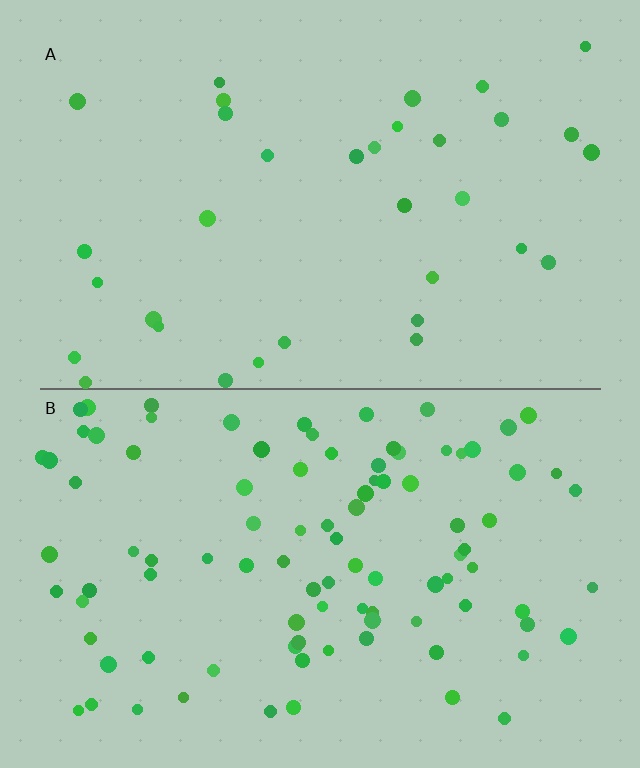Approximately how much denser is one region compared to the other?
Approximately 2.9× — region B over region A.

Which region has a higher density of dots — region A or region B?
B (the bottom).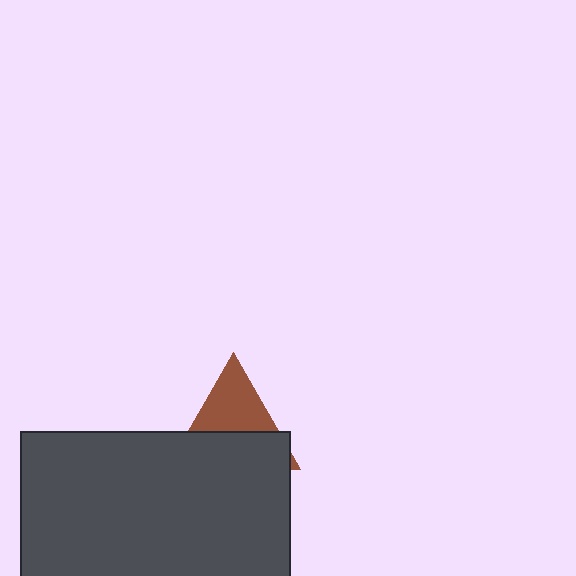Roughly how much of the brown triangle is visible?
About half of it is visible (roughly 47%).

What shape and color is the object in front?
The object in front is a dark gray rectangle.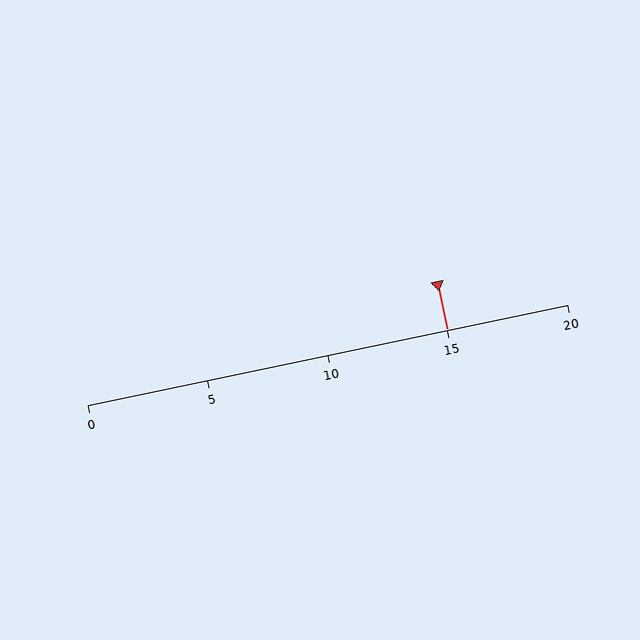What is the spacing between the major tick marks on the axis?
The major ticks are spaced 5 apart.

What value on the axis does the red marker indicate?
The marker indicates approximately 15.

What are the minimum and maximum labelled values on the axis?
The axis runs from 0 to 20.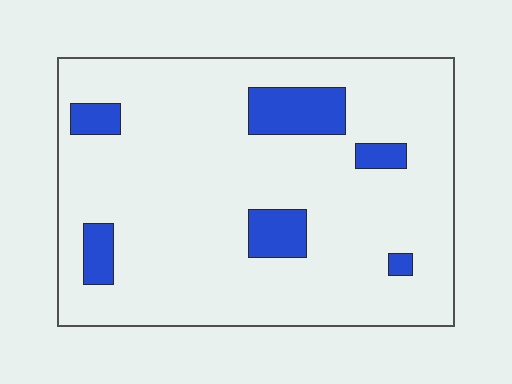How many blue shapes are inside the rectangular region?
6.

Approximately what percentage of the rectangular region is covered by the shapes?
Approximately 10%.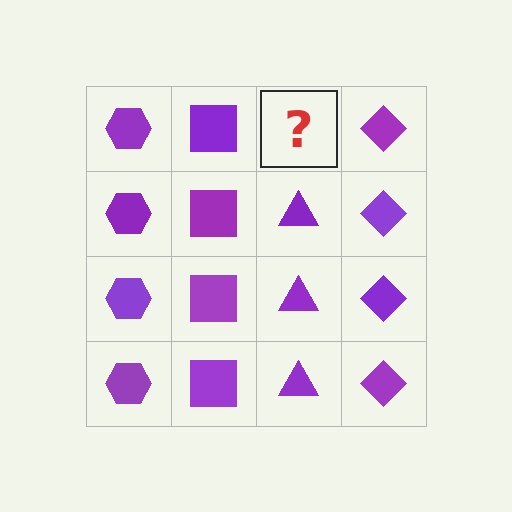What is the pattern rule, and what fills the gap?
The rule is that each column has a consistent shape. The gap should be filled with a purple triangle.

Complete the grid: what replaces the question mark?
The question mark should be replaced with a purple triangle.